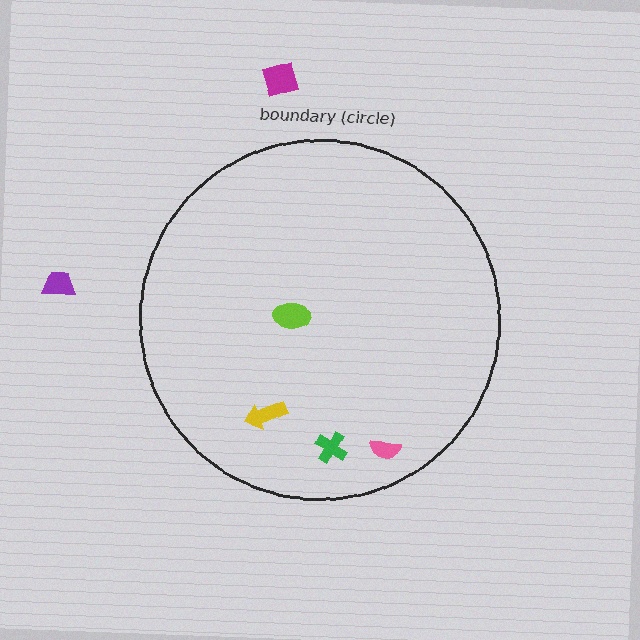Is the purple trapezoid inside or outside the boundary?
Outside.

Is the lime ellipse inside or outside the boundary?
Inside.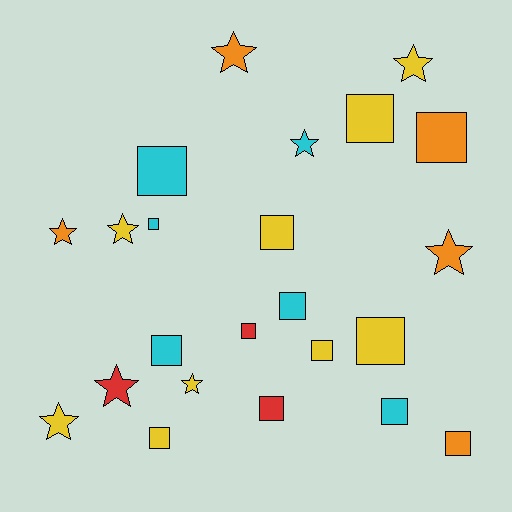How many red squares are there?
There are 2 red squares.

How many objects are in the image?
There are 23 objects.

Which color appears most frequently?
Yellow, with 9 objects.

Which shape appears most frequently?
Square, with 14 objects.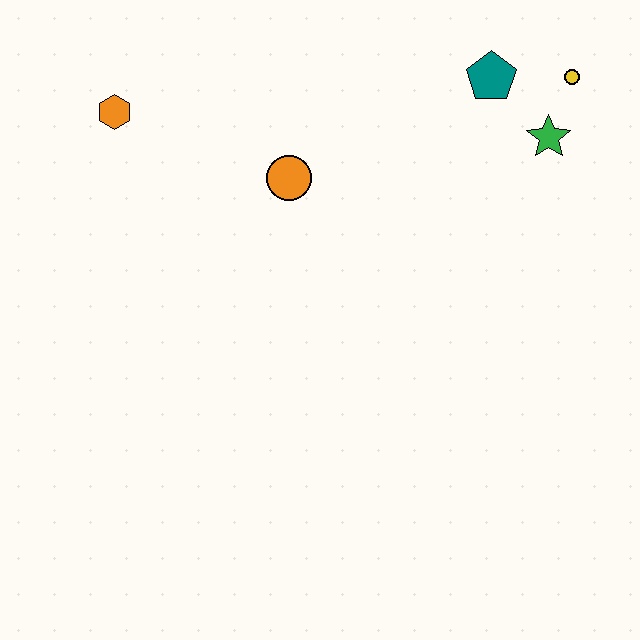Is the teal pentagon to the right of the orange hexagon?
Yes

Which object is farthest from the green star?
The orange hexagon is farthest from the green star.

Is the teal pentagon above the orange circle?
Yes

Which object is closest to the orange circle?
The orange hexagon is closest to the orange circle.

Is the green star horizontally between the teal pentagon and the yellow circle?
Yes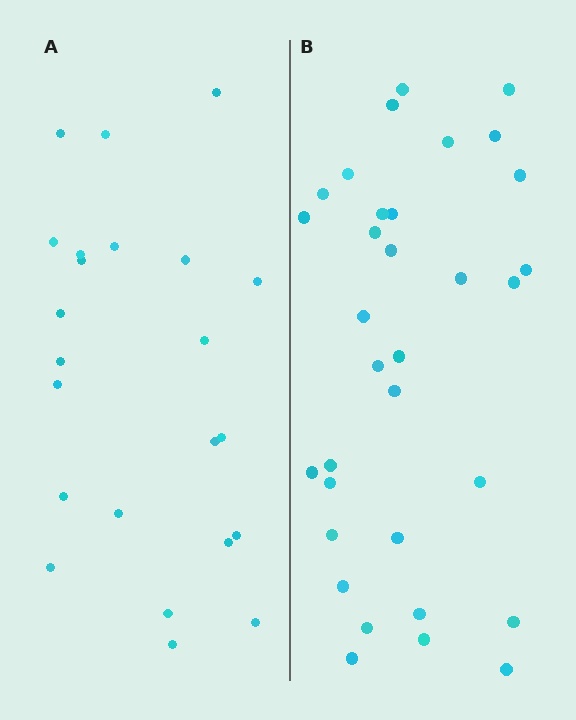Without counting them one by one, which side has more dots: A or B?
Region B (the right region) has more dots.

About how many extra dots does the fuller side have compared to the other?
Region B has roughly 10 or so more dots than region A.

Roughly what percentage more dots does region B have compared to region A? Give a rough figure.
About 45% more.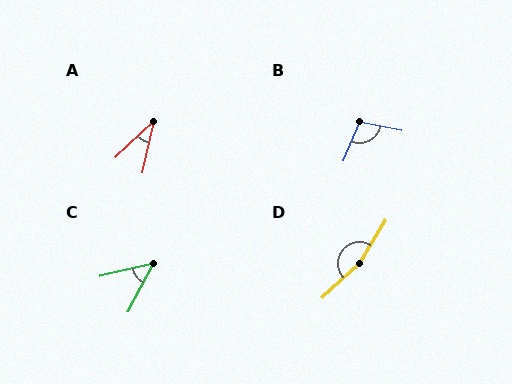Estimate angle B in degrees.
Approximately 101 degrees.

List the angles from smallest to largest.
A (34°), C (49°), B (101°), D (164°).